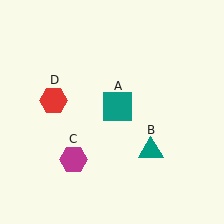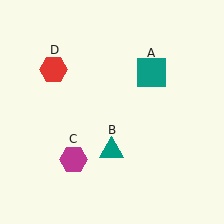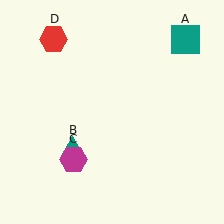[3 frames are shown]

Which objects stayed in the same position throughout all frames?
Magenta hexagon (object C) remained stationary.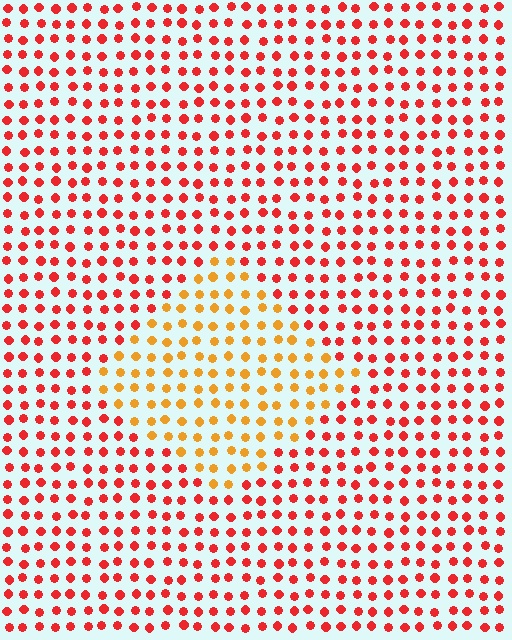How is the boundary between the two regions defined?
The boundary is defined purely by a slight shift in hue (about 38 degrees). Spacing, size, and orientation are identical on both sides.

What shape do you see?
I see a diamond.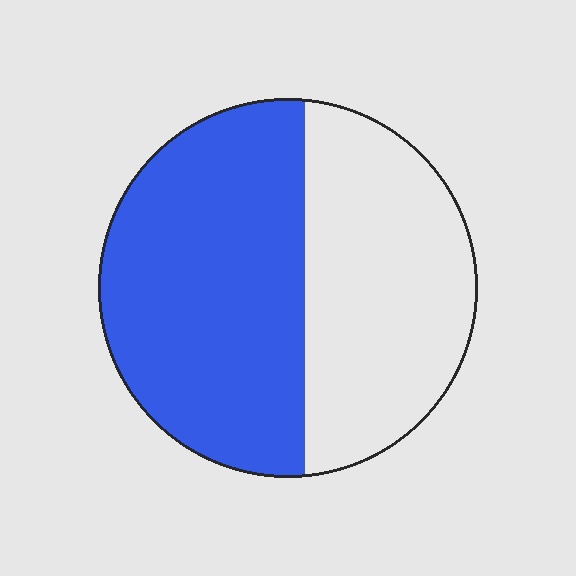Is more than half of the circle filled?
Yes.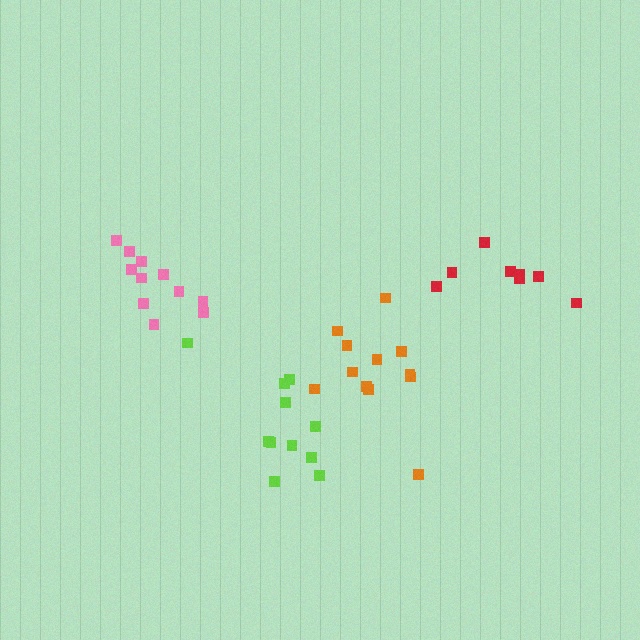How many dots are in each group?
Group 1: 11 dots, Group 2: 12 dots, Group 3: 8 dots, Group 4: 11 dots (42 total).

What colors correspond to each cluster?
The clusters are colored: lime, orange, red, pink.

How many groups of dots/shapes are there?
There are 4 groups.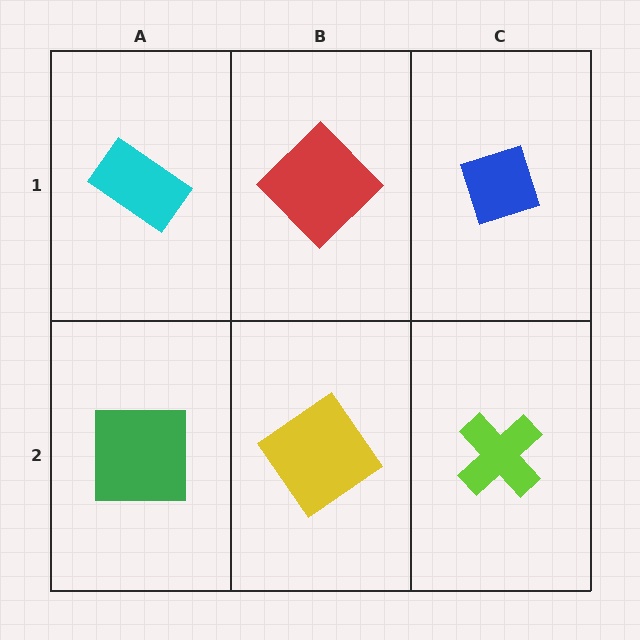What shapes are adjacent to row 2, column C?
A blue diamond (row 1, column C), a yellow diamond (row 2, column B).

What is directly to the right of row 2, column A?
A yellow diamond.